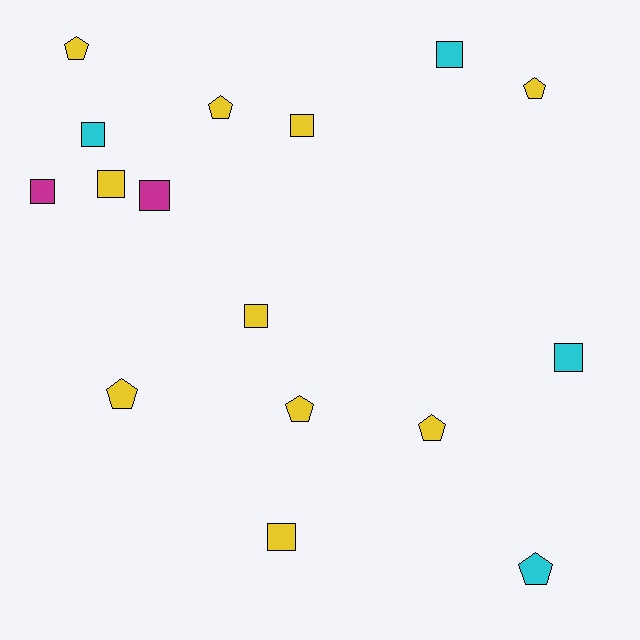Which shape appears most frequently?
Square, with 9 objects.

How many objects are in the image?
There are 16 objects.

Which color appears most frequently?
Yellow, with 10 objects.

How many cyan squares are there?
There are 3 cyan squares.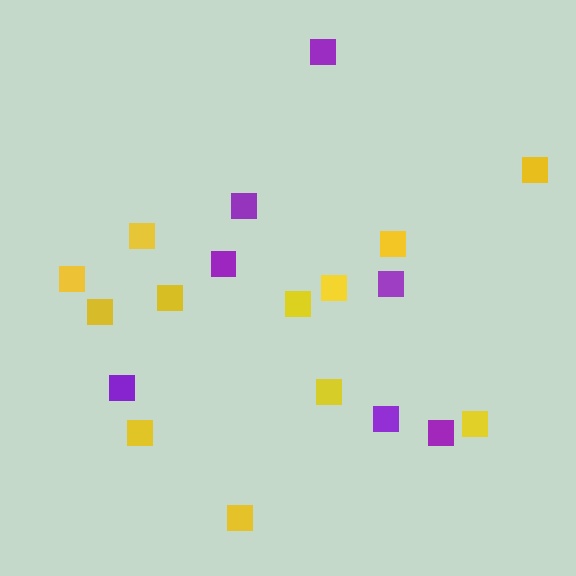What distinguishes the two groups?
There are 2 groups: one group of yellow squares (12) and one group of purple squares (7).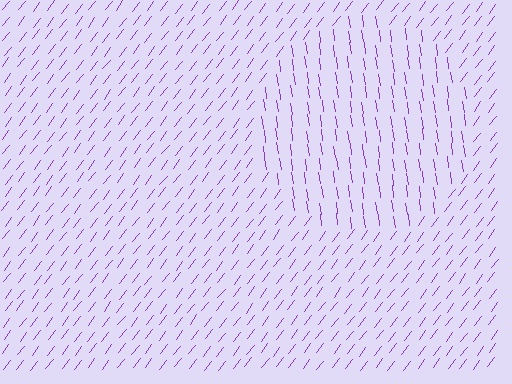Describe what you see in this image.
The image is filled with small purple line segments. A circle region in the image has lines oriented differently from the surrounding lines, creating a visible texture boundary.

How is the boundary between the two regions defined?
The boundary is defined purely by a change in line orientation (approximately 45 degrees difference). All lines are the same color and thickness.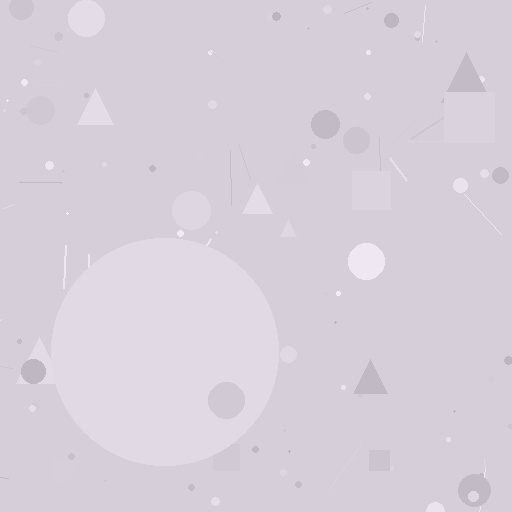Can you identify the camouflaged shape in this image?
The camouflaged shape is a circle.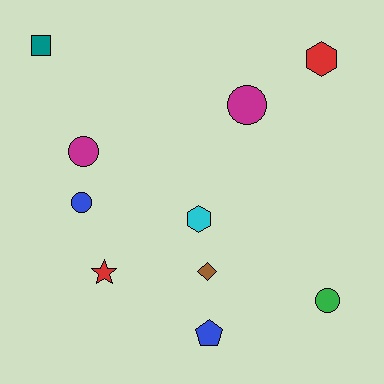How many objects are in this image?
There are 10 objects.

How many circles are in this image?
There are 4 circles.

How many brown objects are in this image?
There is 1 brown object.